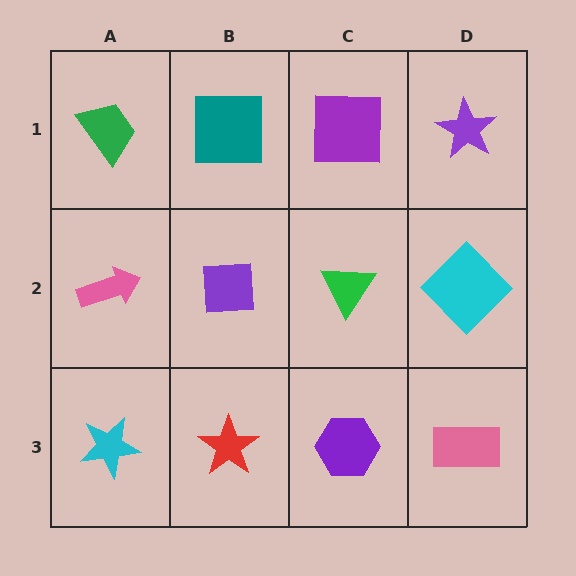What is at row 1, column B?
A teal square.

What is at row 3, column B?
A red star.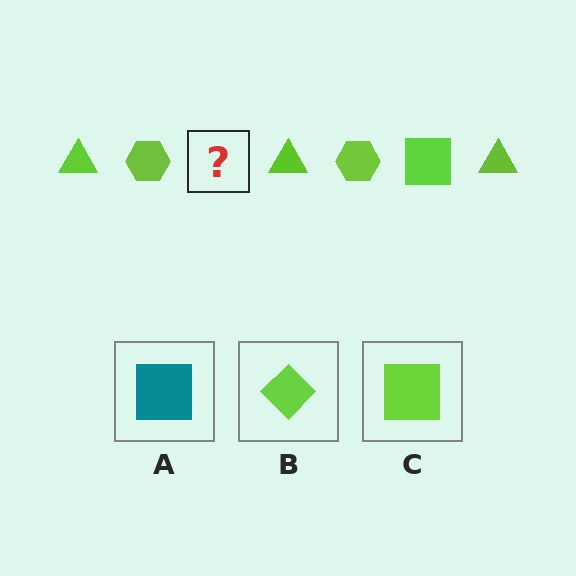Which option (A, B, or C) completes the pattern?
C.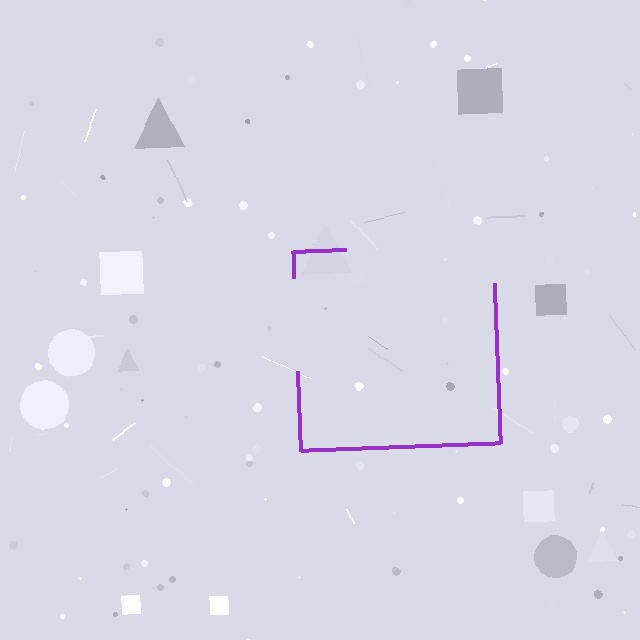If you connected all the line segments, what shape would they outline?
They would outline a square.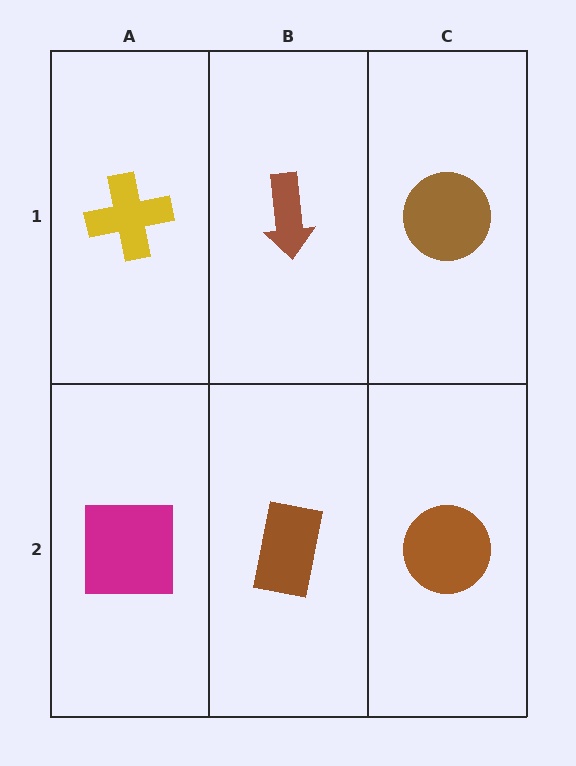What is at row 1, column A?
A yellow cross.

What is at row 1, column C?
A brown circle.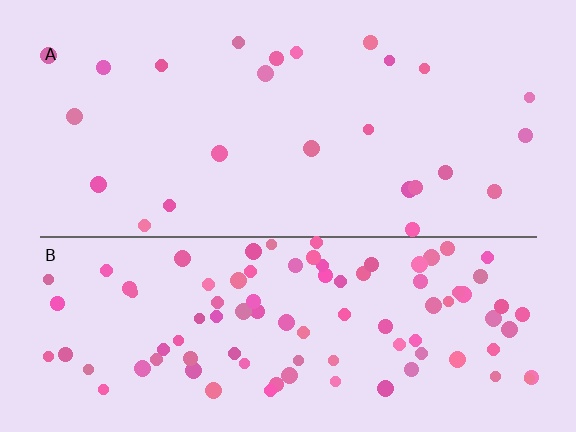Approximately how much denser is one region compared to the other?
Approximately 3.9× — region B over region A.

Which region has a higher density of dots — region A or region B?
B (the bottom).